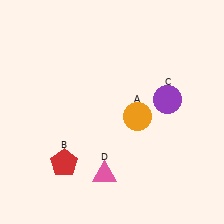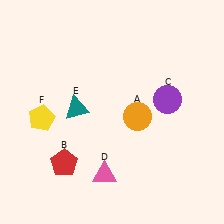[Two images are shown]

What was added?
A teal triangle (E), a yellow pentagon (F) were added in Image 2.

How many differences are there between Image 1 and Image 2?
There are 2 differences between the two images.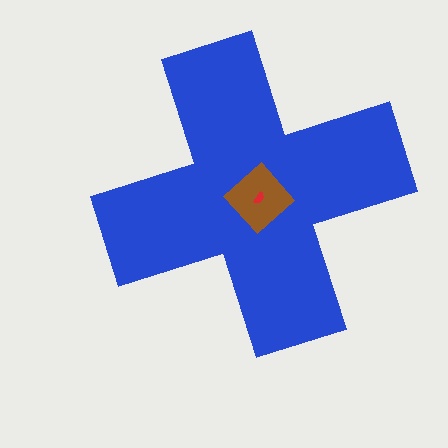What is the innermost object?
The red semicircle.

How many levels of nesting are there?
3.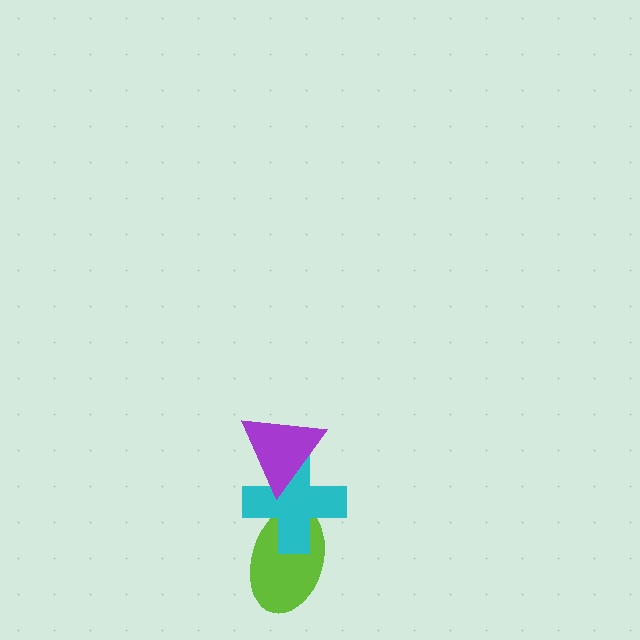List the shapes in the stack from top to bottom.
From top to bottom: the purple triangle, the cyan cross, the lime ellipse.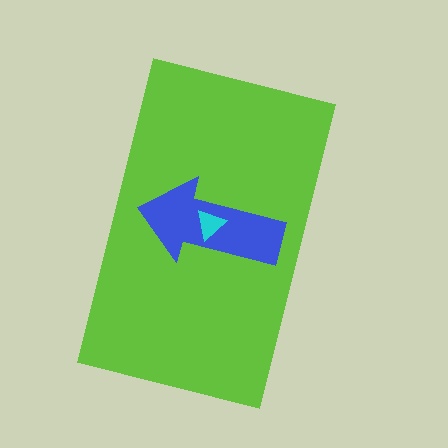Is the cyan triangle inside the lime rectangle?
Yes.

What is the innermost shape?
The cyan triangle.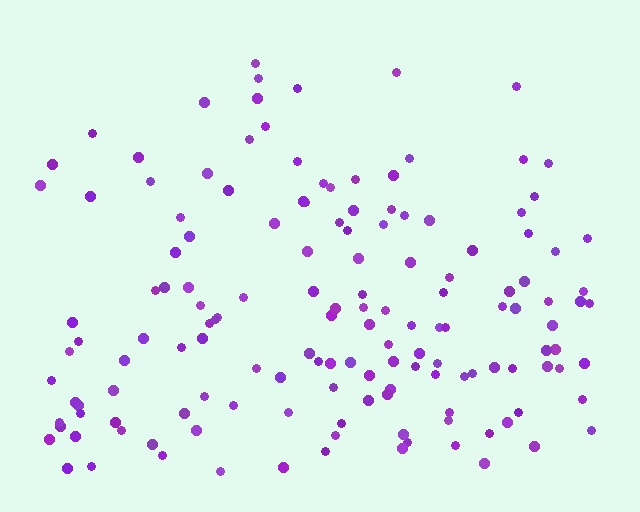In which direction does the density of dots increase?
From top to bottom, with the bottom side densest.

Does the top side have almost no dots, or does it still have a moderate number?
Still a moderate number, just noticeably fewer than the bottom.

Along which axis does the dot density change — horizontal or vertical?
Vertical.